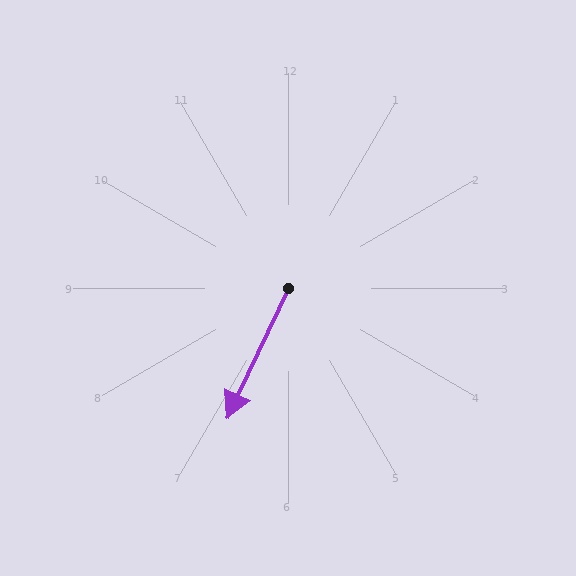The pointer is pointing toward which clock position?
Roughly 7 o'clock.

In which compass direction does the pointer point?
Southwest.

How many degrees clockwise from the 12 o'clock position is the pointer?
Approximately 205 degrees.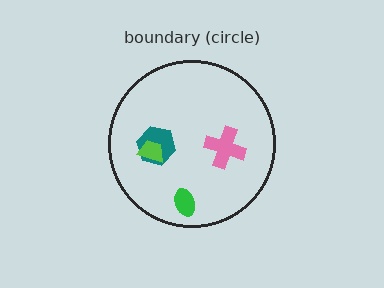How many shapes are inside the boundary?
4 inside, 0 outside.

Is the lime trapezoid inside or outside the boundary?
Inside.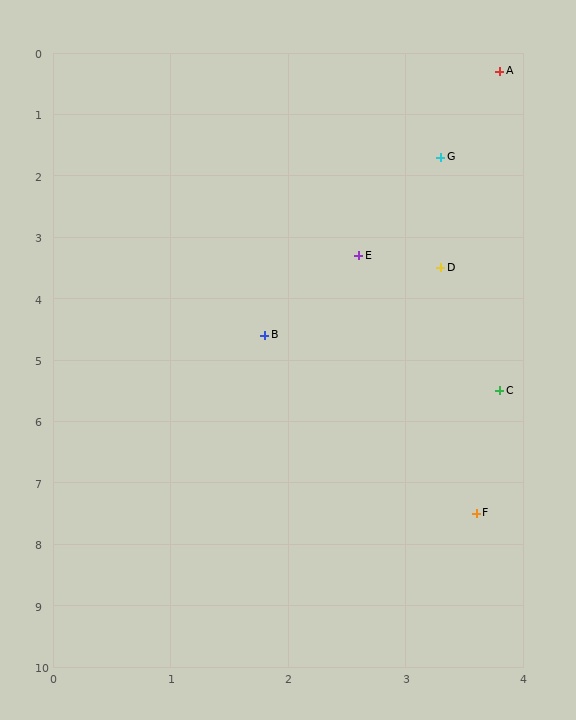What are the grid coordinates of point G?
Point G is at approximately (3.3, 1.7).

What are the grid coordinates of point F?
Point F is at approximately (3.6, 7.5).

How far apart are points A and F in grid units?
Points A and F are about 7.2 grid units apart.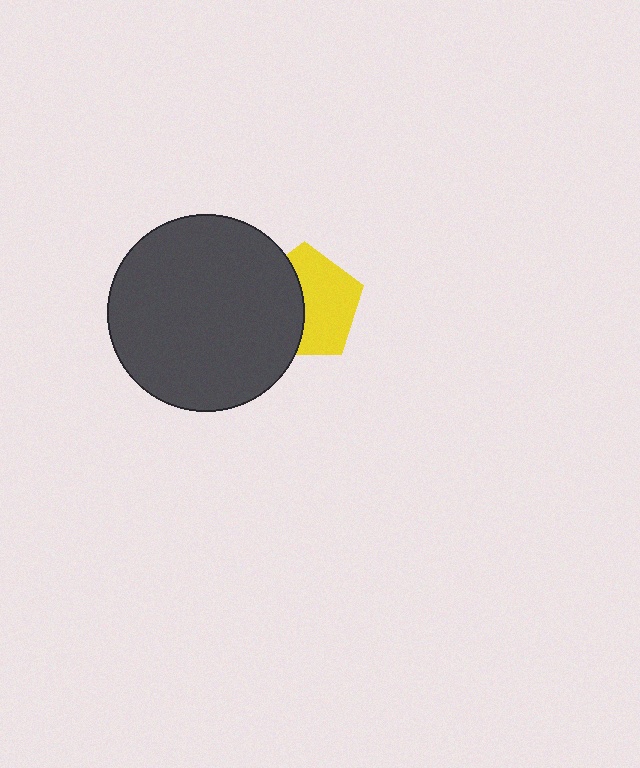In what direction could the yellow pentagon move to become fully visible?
The yellow pentagon could move right. That would shift it out from behind the dark gray circle entirely.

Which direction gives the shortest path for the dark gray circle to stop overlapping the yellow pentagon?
Moving left gives the shortest separation.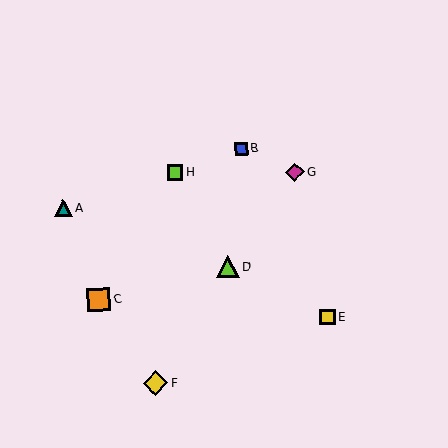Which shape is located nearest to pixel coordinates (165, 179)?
The lime square (labeled H) at (175, 172) is nearest to that location.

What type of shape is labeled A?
Shape A is a teal triangle.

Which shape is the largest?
The yellow diamond (labeled F) is the largest.